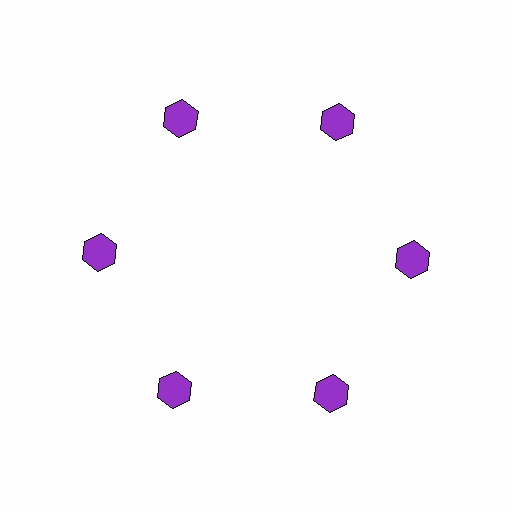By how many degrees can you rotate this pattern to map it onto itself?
The pattern maps onto itself every 60 degrees of rotation.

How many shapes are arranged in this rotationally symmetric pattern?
There are 6 shapes, arranged in 6 groups of 1.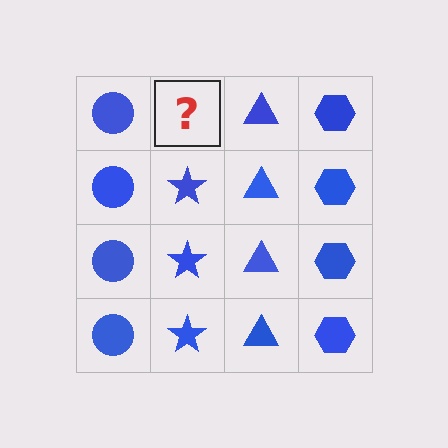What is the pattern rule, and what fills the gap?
The rule is that each column has a consistent shape. The gap should be filled with a blue star.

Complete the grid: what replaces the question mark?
The question mark should be replaced with a blue star.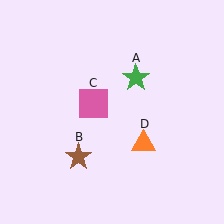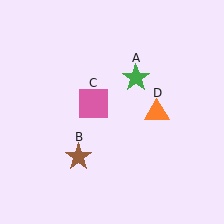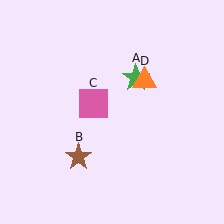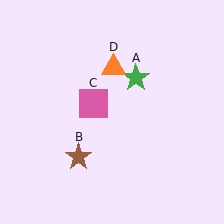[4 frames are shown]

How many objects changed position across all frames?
1 object changed position: orange triangle (object D).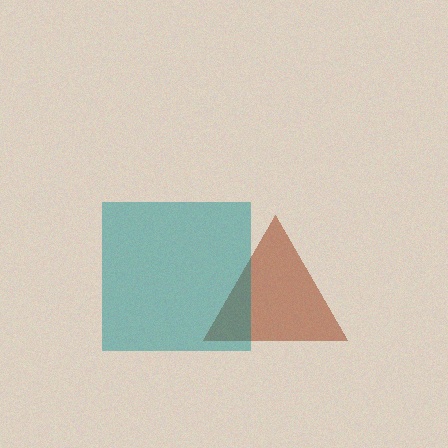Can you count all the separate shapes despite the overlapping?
Yes, there are 2 separate shapes.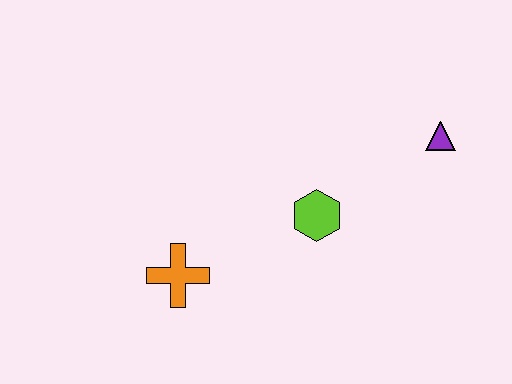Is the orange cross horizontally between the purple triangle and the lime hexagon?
No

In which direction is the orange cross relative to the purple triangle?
The orange cross is to the left of the purple triangle.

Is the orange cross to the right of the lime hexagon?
No